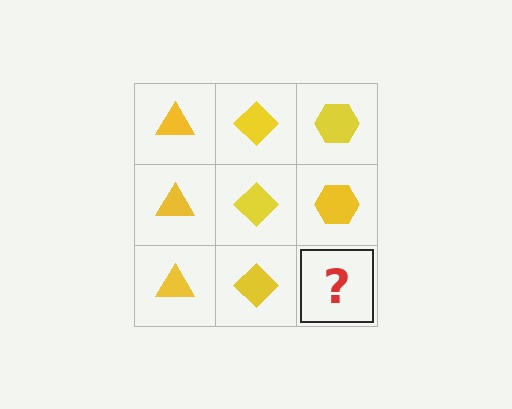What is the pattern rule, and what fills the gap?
The rule is that each column has a consistent shape. The gap should be filled with a yellow hexagon.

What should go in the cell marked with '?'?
The missing cell should contain a yellow hexagon.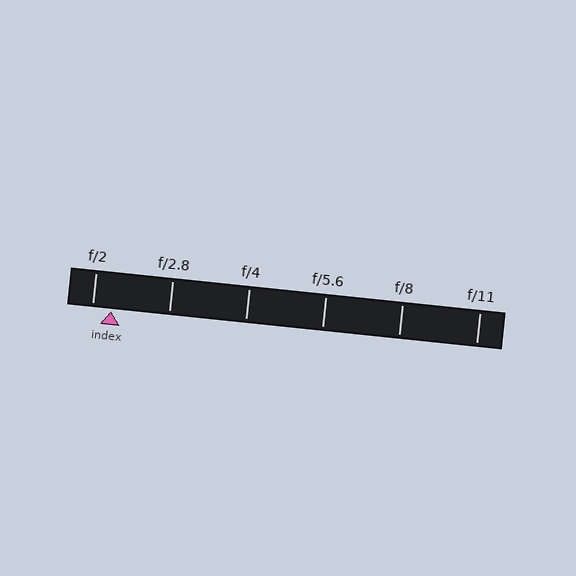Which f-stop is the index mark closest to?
The index mark is closest to f/2.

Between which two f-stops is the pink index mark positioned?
The index mark is between f/2 and f/2.8.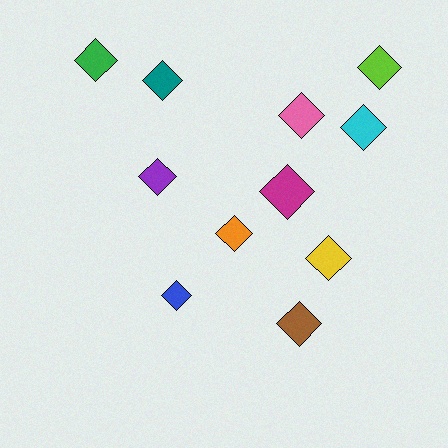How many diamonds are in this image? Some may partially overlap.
There are 11 diamonds.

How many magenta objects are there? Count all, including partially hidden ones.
There is 1 magenta object.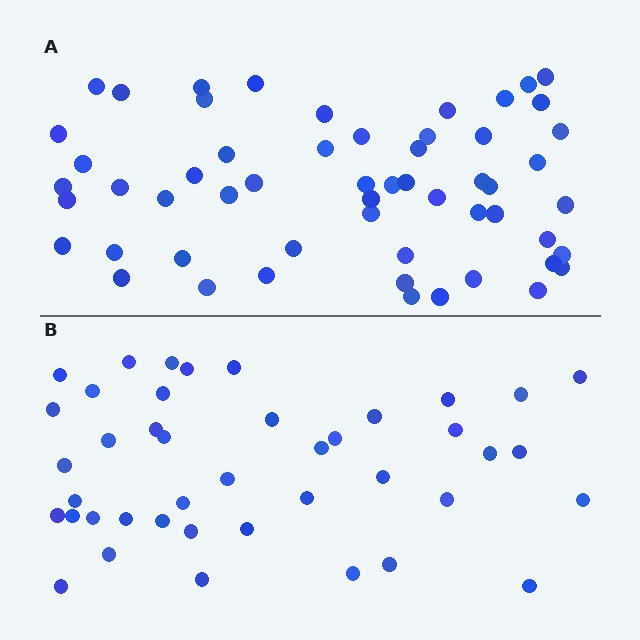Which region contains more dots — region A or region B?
Region A (the top region) has more dots.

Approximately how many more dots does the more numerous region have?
Region A has approximately 15 more dots than region B.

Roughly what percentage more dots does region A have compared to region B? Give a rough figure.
About 35% more.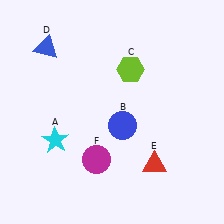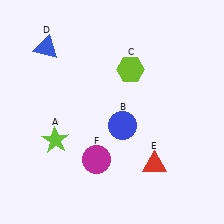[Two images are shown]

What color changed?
The star (A) changed from cyan in Image 1 to lime in Image 2.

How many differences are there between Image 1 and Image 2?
There is 1 difference between the two images.